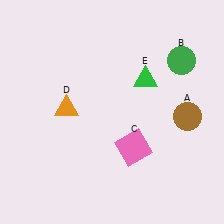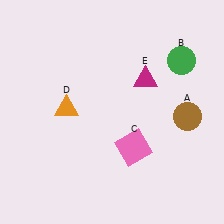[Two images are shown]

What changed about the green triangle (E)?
In Image 1, E is green. In Image 2, it changed to magenta.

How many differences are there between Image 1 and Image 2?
There is 1 difference between the two images.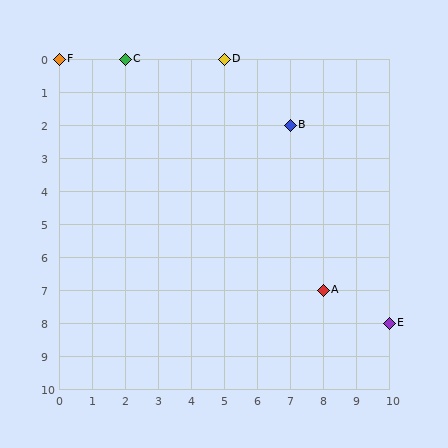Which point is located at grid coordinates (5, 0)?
Point D is at (5, 0).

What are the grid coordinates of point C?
Point C is at grid coordinates (2, 0).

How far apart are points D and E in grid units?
Points D and E are 5 columns and 8 rows apart (about 9.4 grid units diagonally).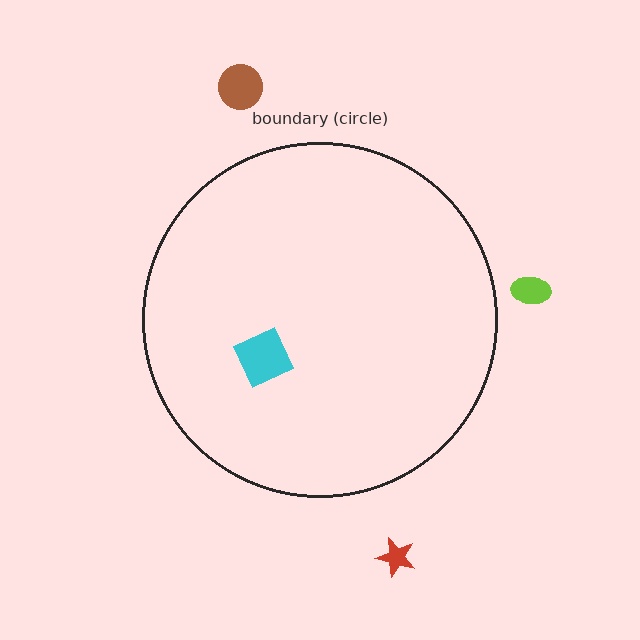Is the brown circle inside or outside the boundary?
Outside.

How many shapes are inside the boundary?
1 inside, 3 outside.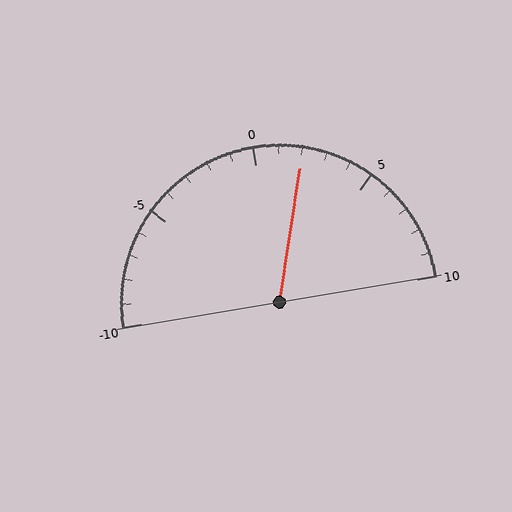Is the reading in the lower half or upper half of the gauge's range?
The reading is in the upper half of the range (-10 to 10).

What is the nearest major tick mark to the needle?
The nearest major tick mark is 0.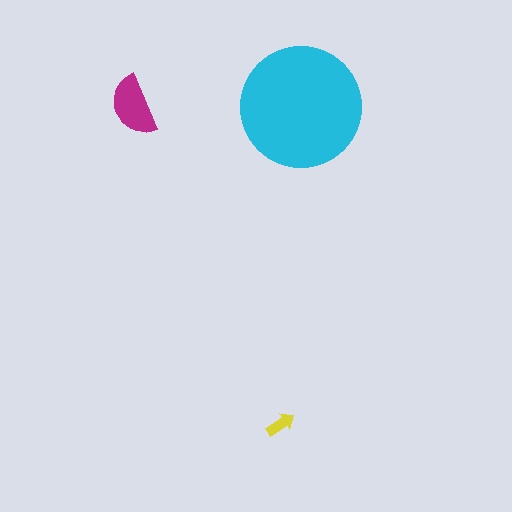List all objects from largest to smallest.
The cyan circle, the magenta semicircle, the yellow arrow.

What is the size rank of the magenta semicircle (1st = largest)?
2nd.